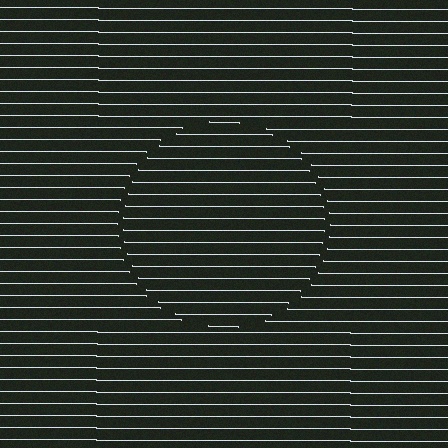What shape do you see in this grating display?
An illusory circle. The interior of the shape contains the same grating, shifted by half a period — the contour is defined by the phase discontinuity where line-ends from the inner and outer gratings abut.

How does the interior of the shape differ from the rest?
The interior of the shape contains the same grating, shifted by half a period — the contour is defined by the phase discontinuity where line-ends from the inner and outer gratings abut.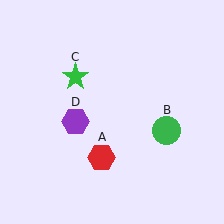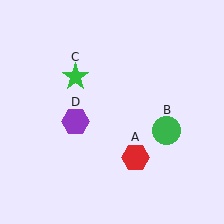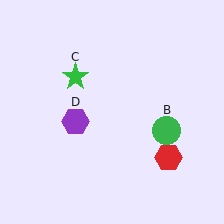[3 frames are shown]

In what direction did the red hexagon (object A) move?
The red hexagon (object A) moved right.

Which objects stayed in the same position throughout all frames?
Green circle (object B) and green star (object C) and purple hexagon (object D) remained stationary.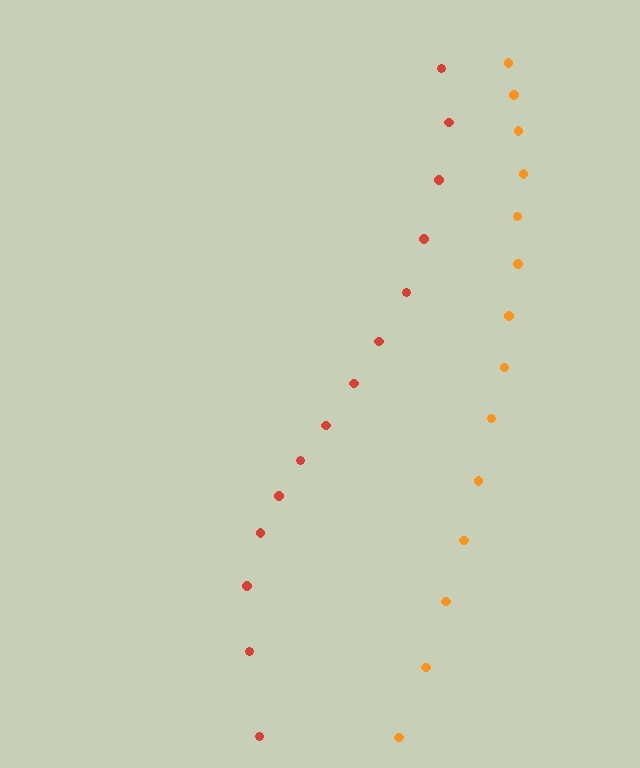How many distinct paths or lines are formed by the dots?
There are 2 distinct paths.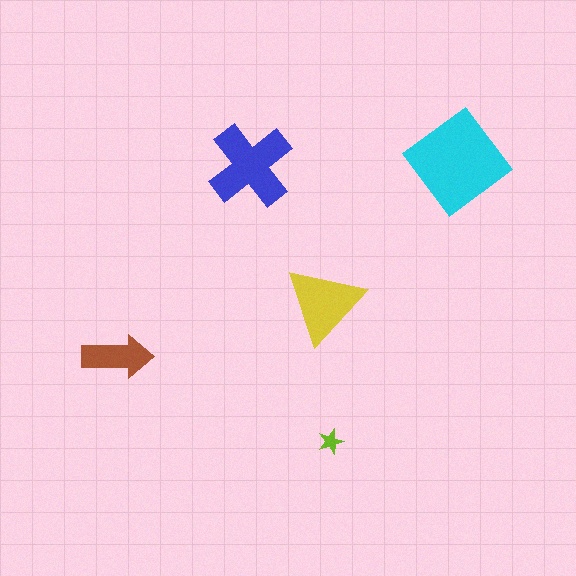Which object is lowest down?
The lime star is bottommost.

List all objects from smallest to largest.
The lime star, the brown arrow, the yellow triangle, the blue cross, the cyan diamond.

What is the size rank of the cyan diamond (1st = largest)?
1st.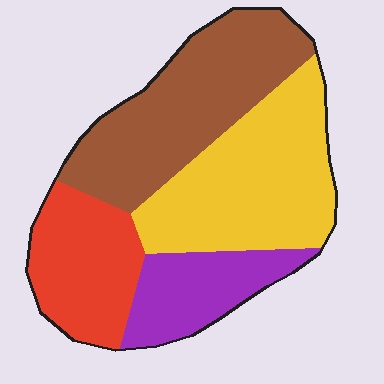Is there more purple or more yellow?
Yellow.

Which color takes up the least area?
Purple, at roughly 15%.